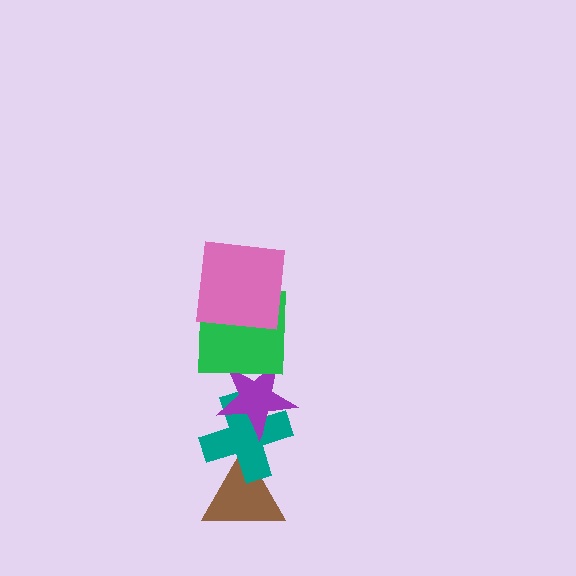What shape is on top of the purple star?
The green square is on top of the purple star.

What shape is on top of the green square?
The pink square is on top of the green square.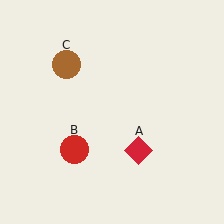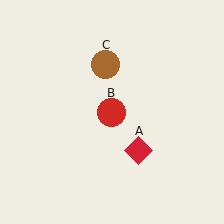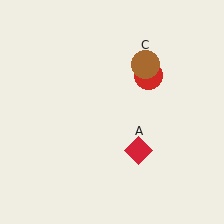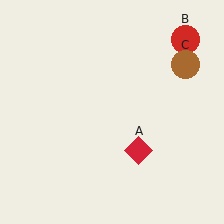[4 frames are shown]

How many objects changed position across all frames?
2 objects changed position: red circle (object B), brown circle (object C).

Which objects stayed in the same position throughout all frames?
Red diamond (object A) remained stationary.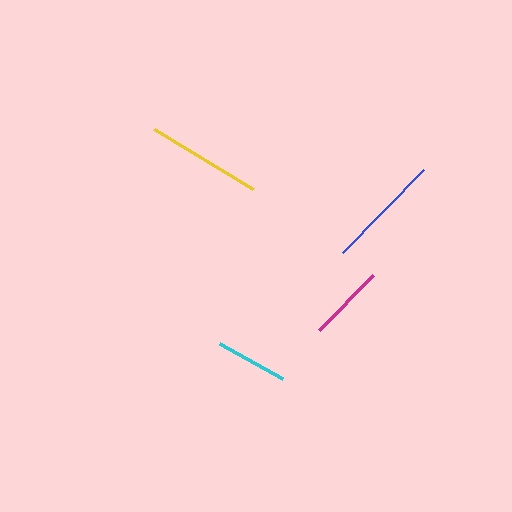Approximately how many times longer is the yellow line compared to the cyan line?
The yellow line is approximately 1.6 times the length of the cyan line.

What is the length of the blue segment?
The blue segment is approximately 116 pixels long.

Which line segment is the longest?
The yellow line is the longest at approximately 116 pixels.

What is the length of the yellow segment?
The yellow segment is approximately 116 pixels long.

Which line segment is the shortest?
The cyan line is the shortest at approximately 72 pixels.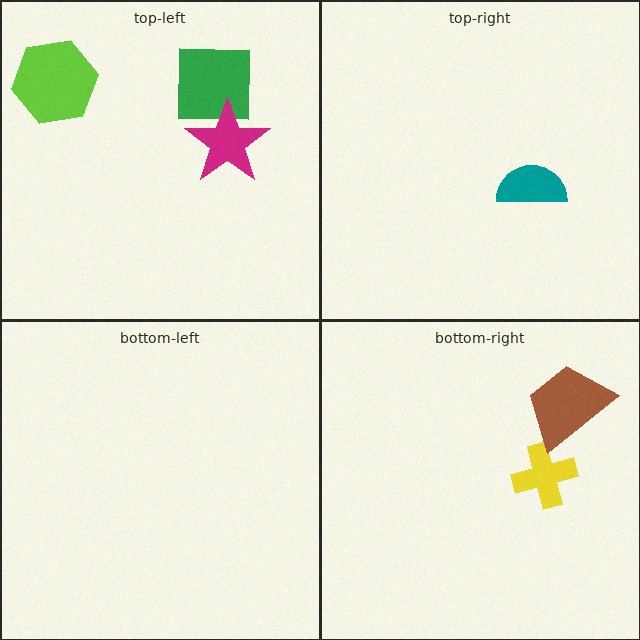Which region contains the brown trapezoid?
The bottom-right region.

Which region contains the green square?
The top-left region.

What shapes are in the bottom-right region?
The yellow cross, the brown trapezoid.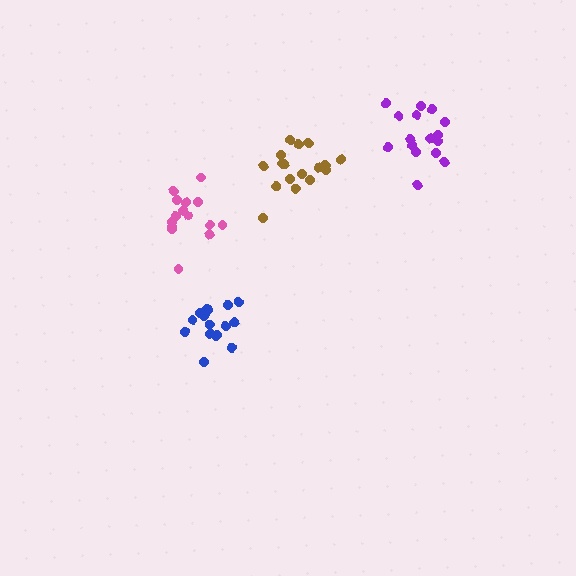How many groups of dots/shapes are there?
There are 4 groups.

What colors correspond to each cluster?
The clusters are colored: pink, blue, purple, brown.